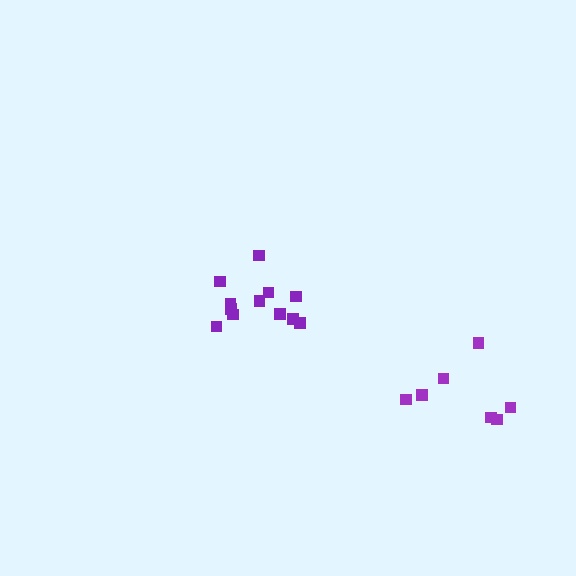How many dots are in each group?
Group 1: 12 dots, Group 2: 7 dots (19 total).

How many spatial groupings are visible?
There are 2 spatial groupings.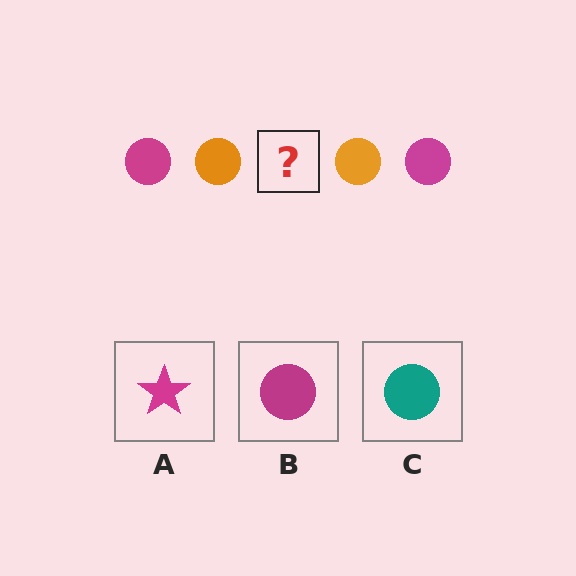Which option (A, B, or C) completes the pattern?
B.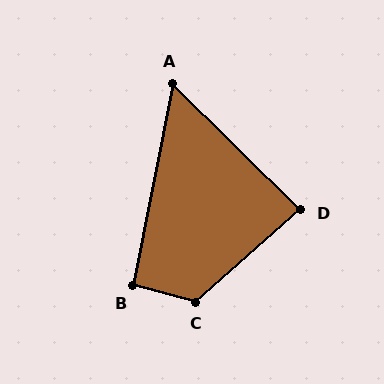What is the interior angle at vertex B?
Approximately 94 degrees (approximately right).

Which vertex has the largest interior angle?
C, at approximately 123 degrees.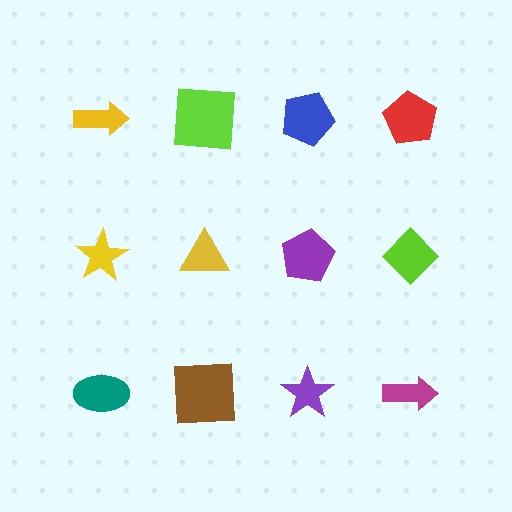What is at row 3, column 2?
A brown square.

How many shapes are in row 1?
4 shapes.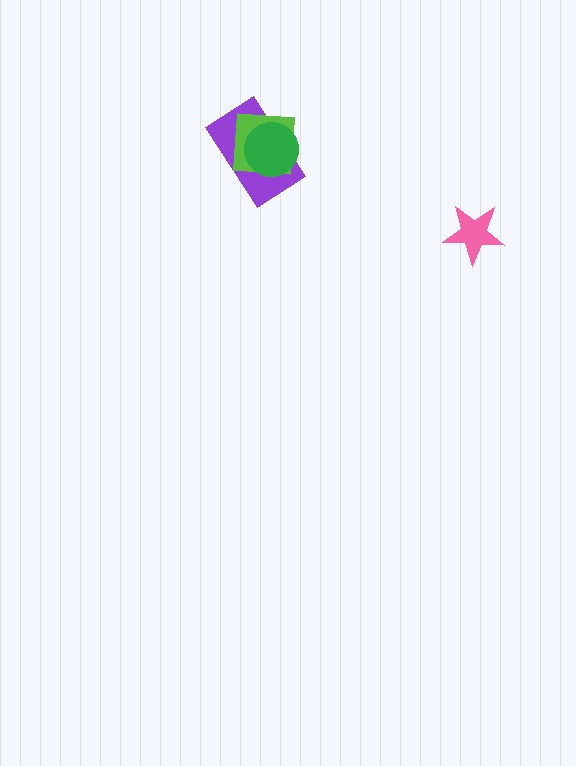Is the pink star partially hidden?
No, no other shape covers it.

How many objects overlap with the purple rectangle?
2 objects overlap with the purple rectangle.